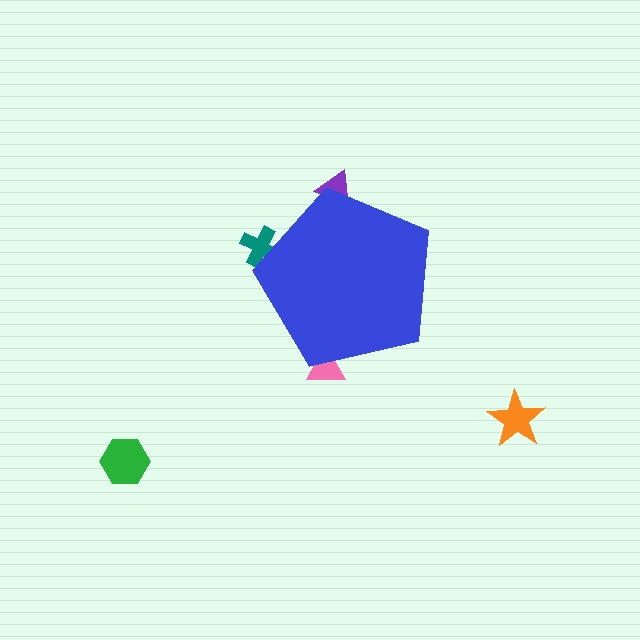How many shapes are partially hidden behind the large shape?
3 shapes are partially hidden.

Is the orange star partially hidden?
No, the orange star is fully visible.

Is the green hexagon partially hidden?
No, the green hexagon is fully visible.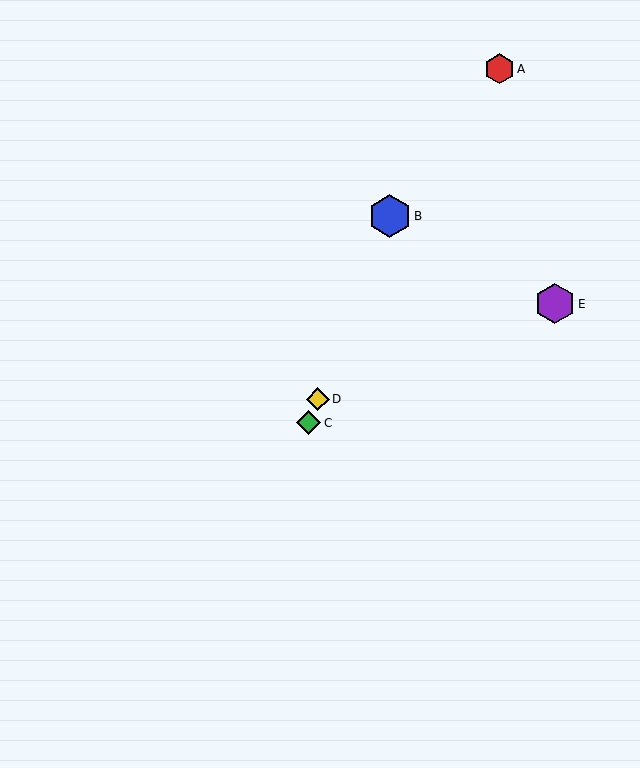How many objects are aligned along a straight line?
3 objects (B, C, D) are aligned along a straight line.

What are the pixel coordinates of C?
Object C is at (309, 423).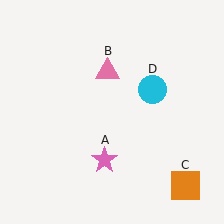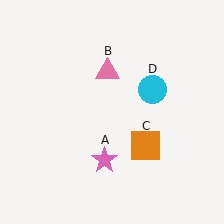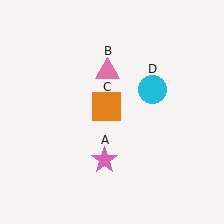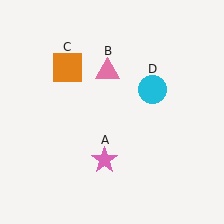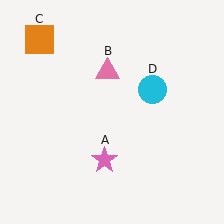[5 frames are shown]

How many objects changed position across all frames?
1 object changed position: orange square (object C).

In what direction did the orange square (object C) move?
The orange square (object C) moved up and to the left.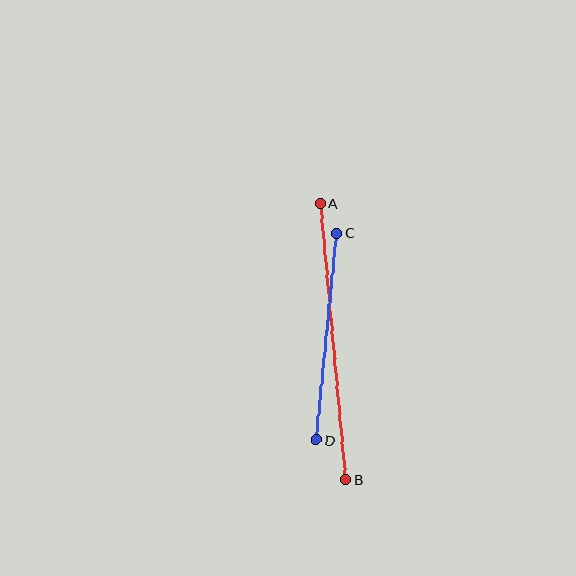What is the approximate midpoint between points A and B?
The midpoint is at approximately (333, 342) pixels.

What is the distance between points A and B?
The distance is approximately 277 pixels.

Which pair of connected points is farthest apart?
Points A and B are farthest apart.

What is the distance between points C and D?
The distance is approximately 208 pixels.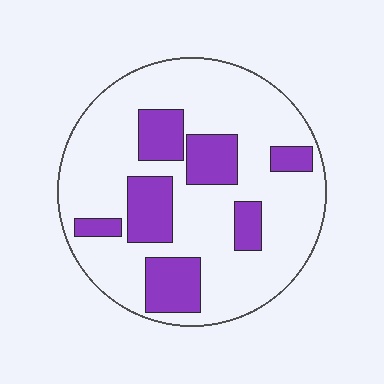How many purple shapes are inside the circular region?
7.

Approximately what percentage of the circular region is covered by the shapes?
Approximately 25%.